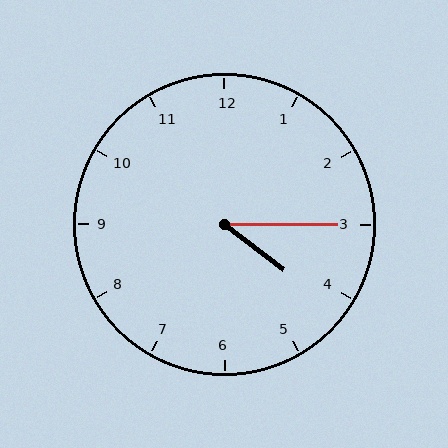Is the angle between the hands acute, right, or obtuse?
It is acute.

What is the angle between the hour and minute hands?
Approximately 38 degrees.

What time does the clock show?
4:15.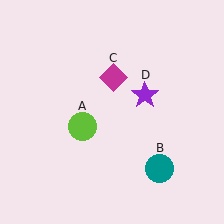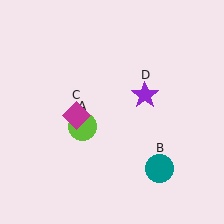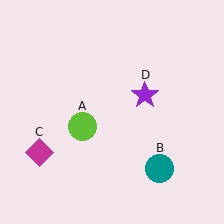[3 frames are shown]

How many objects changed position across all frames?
1 object changed position: magenta diamond (object C).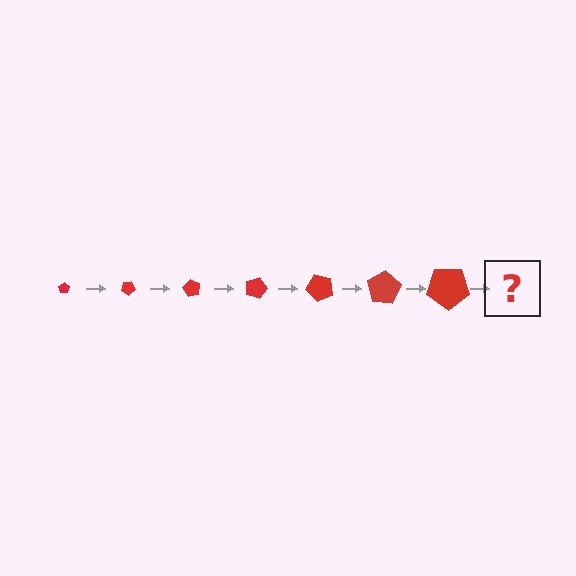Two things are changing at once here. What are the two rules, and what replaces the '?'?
The two rules are that the pentagon grows larger each step and it rotates 30 degrees each step. The '?' should be a pentagon, larger than the previous one and rotated 210 degrees from the start.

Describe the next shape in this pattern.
It should be a pentagon, larger than the previous one and rotated 210 degrees from the start.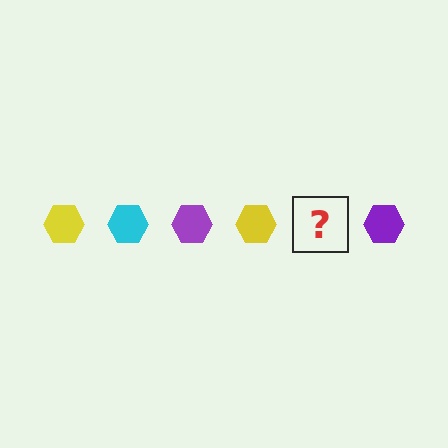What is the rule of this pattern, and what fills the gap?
The rule is that the pattern cycles through yellow, cyan, purple hexagons. The gap should be filled with a cyan hexagon.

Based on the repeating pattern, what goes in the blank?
The blank should be a cyan hexagon.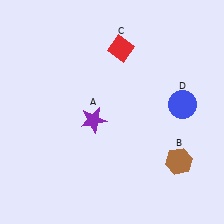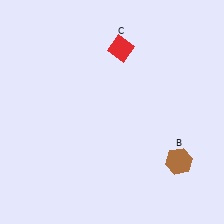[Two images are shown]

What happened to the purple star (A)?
The purple star (A) was removed in Image 2. It was in the bottom-left area of Image 1.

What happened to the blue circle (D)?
The blue circle (D) was removed in Image 2. It was in the top-right area of Image 1.